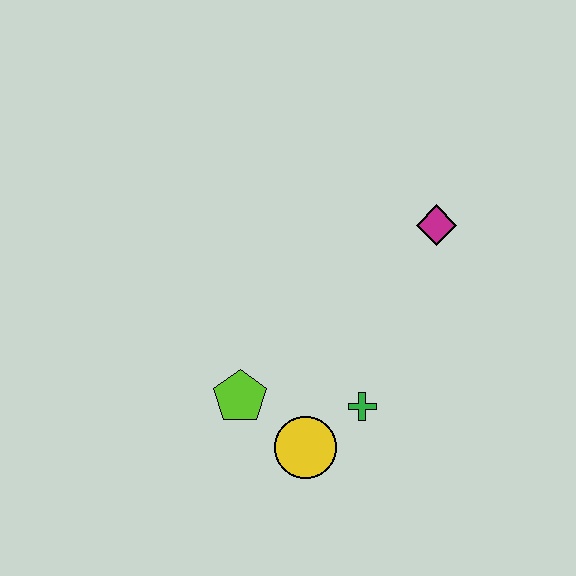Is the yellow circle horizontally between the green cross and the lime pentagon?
Yes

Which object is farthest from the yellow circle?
The magenta diamond is farthest from the yellow circle.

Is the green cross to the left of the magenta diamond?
Yes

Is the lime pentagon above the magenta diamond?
No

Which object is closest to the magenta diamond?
The green cross is closest to the magenta diamond.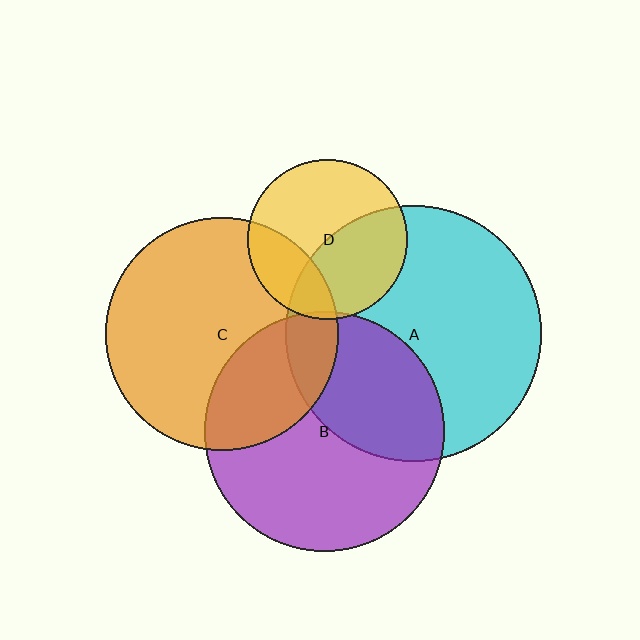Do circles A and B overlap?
Yes.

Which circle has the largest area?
Circle A (cyan).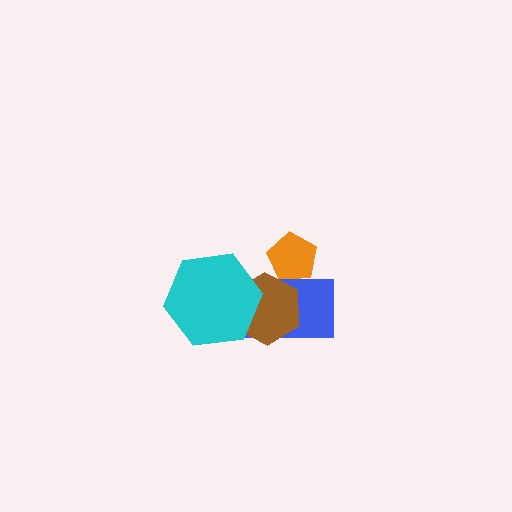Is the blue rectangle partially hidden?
Yes, it is partially covered by another shape.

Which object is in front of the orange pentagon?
The blue rectangle is in front of the orange pentagon.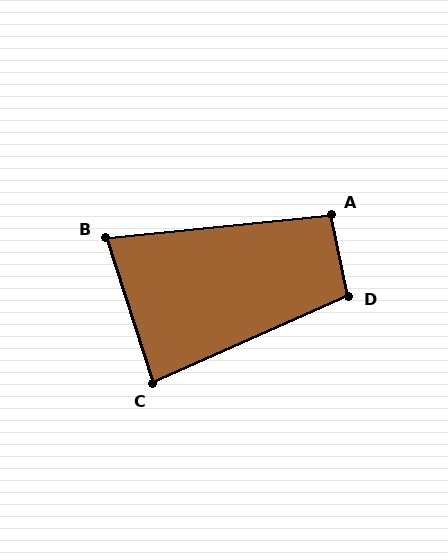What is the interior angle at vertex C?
Approximately 84 degrees (acute).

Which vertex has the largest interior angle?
D, at approximately 102 degrees.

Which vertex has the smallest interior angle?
B, at approximately 78 degrees.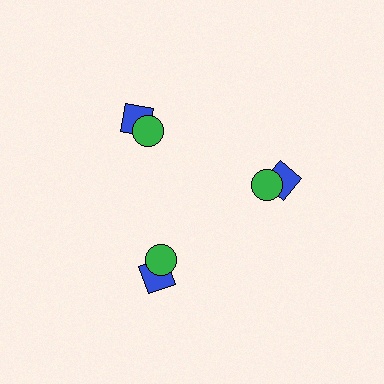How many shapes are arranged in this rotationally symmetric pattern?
There are 6 shapes, arranged in 3 groups of 2.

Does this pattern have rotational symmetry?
Yes, this pattern has 3-fold rotational symmetry. It looks the same after rotating 120 degrees around the center.